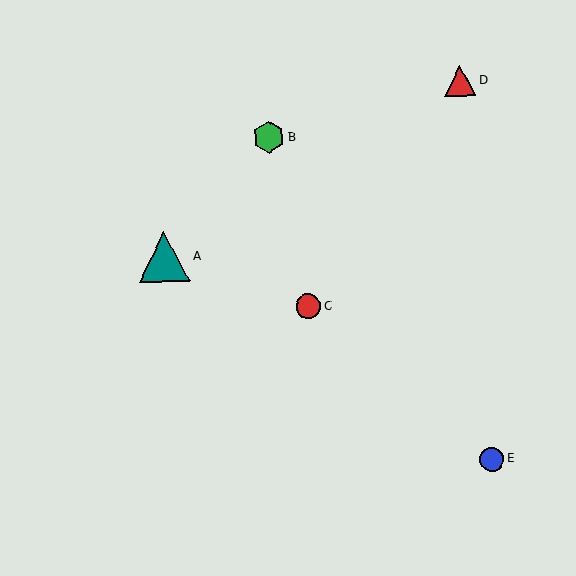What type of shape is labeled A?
Shape A is a teal triangle.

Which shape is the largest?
The teal triangle (labeled A) is the largest.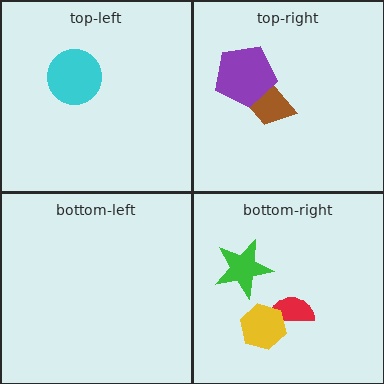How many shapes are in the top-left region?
1.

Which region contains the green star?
The bottom-right region.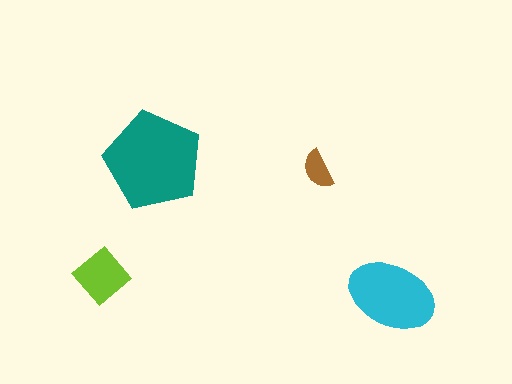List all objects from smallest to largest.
The brown semicircle, the lime diamond, the cyan ellipse, the teal pentagon.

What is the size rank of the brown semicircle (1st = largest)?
4th.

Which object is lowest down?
The cyan ellipse is bottommost.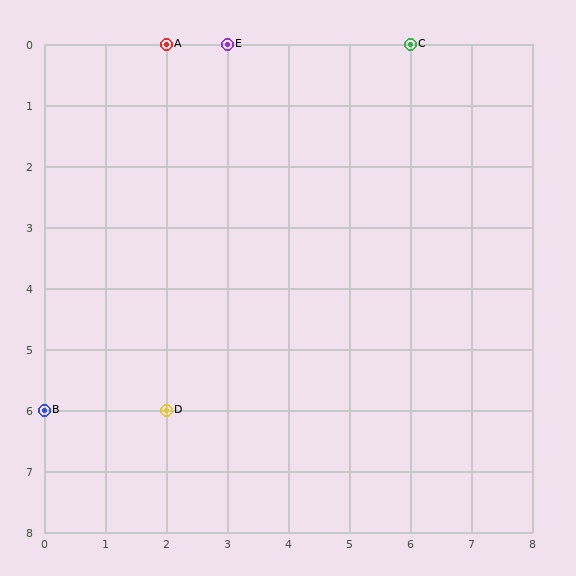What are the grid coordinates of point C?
Point C is at grid coordinates (6, 0).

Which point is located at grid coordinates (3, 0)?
Point E is at (3, 0).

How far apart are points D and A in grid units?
Points D and A are 6 rows apart.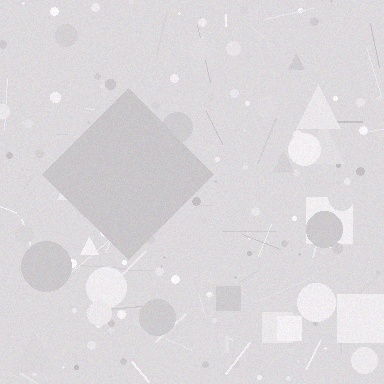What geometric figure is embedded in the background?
A diamond is embedded in the background.